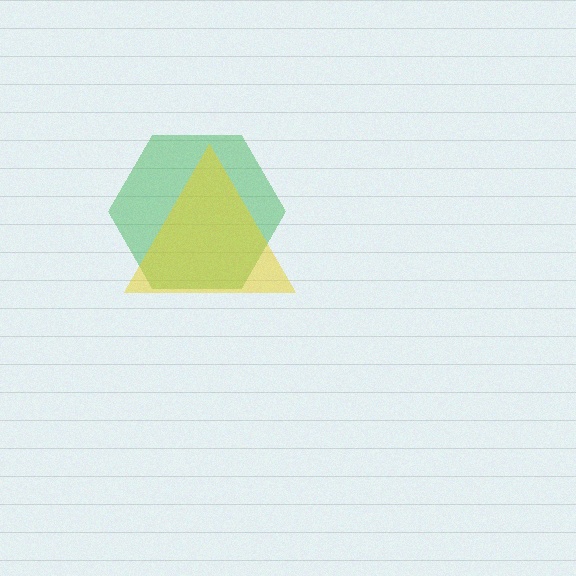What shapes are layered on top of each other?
The layered shapes are: a green hexagon, a yellow triangle.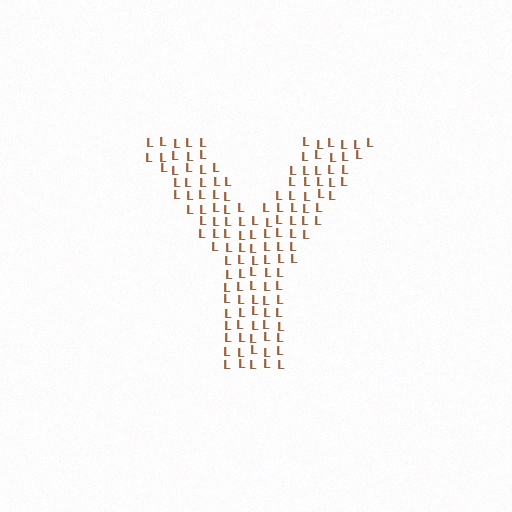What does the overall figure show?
The overall figure shows the letter Y.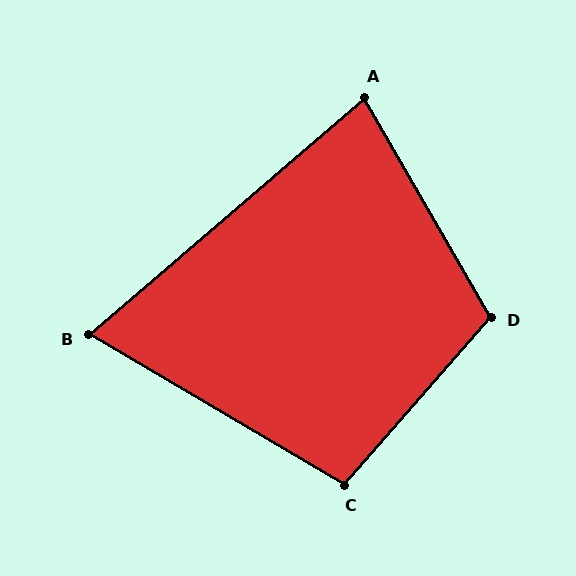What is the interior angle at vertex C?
Approximately 101 degrees (obtuse).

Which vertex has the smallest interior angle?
B, at approximately 71 degrees.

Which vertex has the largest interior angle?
D, at approximately 109 degrees.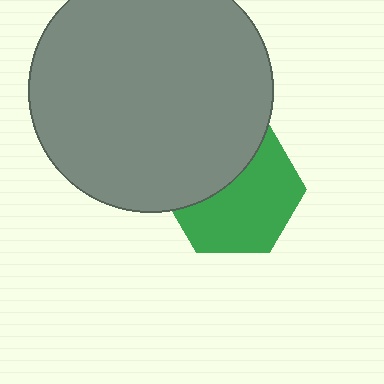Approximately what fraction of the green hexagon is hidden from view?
Roughly 39% of the green hexagon is hidden behind the gray circle.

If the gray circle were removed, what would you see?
You would see the complete green hexagon.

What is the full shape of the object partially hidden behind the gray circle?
The partially hidden object is a green hexagon.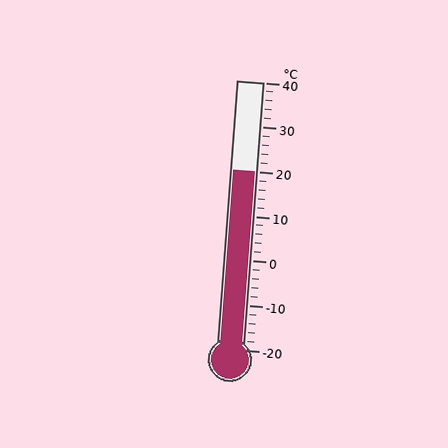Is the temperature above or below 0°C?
The temperature is above 0°C.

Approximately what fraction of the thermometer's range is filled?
The thermometer is filled to approximately 65% of its range.